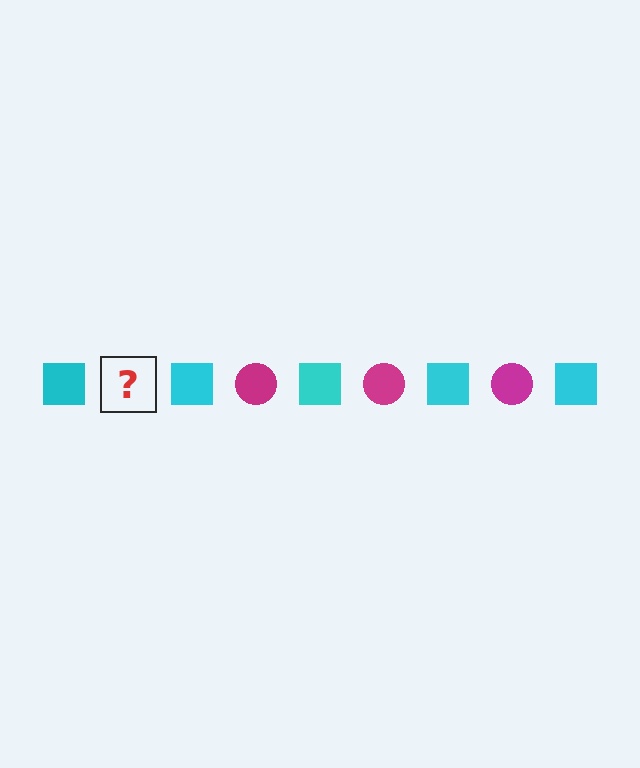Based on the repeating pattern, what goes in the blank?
The blank should be a magenta circle.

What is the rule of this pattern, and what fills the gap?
The rule is that the pattern alternates between cyan square and magenta circle. The gap should be filled with a magenta circle.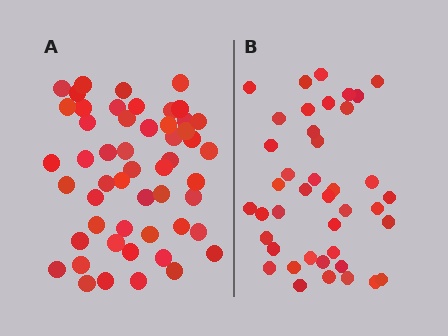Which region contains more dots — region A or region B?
Region A (the left region) has more dots.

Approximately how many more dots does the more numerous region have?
Region A has roughly 12 or so more dots than region B.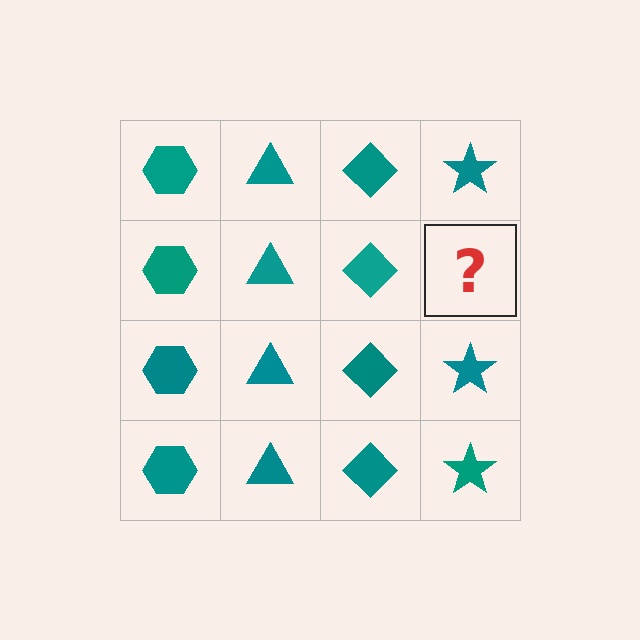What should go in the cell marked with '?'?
The missing cell should contain a teal star.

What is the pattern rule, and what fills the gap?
The rule is that each column has a consistent shape. The gap should be filled with a teal star.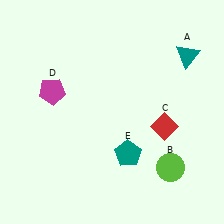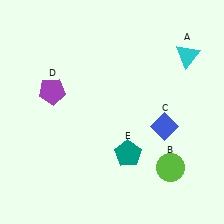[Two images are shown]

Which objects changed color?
A changed from teal to cyan. C changed from red to blue. D changed from magenta to purple.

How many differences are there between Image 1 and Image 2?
There are 3 differences between the two images.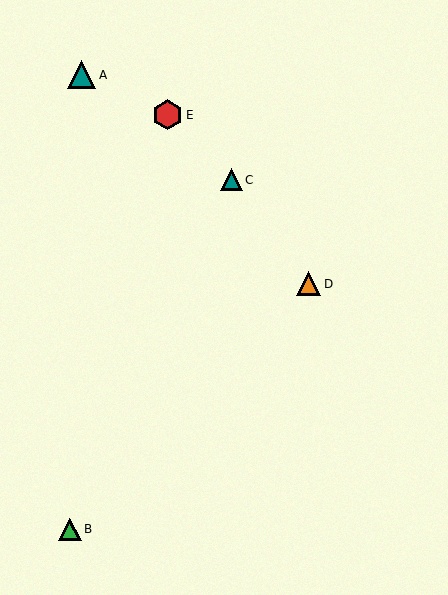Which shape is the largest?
The red hexagon (labeled E) is the largest.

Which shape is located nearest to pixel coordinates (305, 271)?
The orange triangle (labeled D) at (309, 284) is nearest to that location.